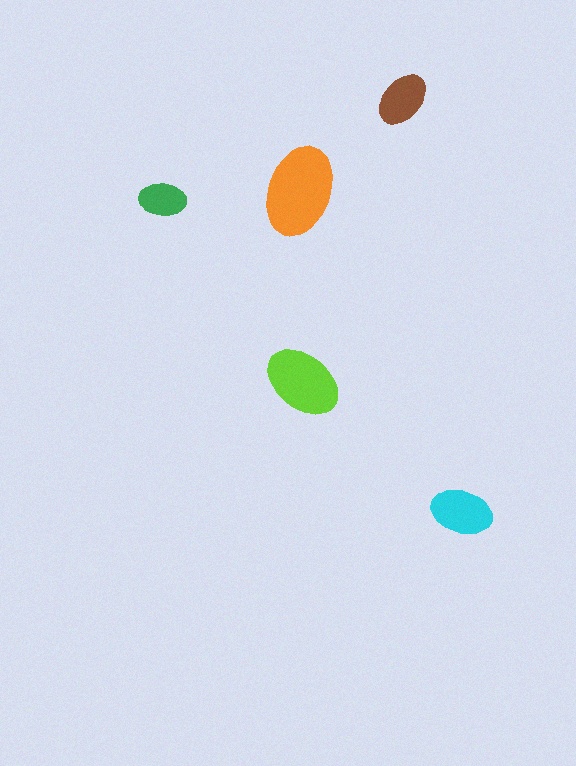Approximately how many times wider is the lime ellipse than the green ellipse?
About 1.5 times wider.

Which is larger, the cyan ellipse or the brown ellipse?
The cyan one.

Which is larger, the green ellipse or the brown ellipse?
The brown one.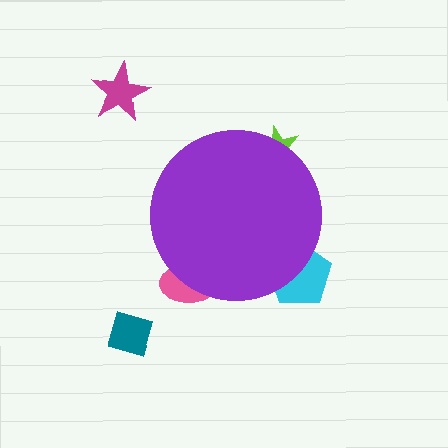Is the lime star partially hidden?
Yes, the lime star is partially hidden behind the purple circle.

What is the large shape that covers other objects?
A purple circle.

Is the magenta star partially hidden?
No, the magenta star is fully visible.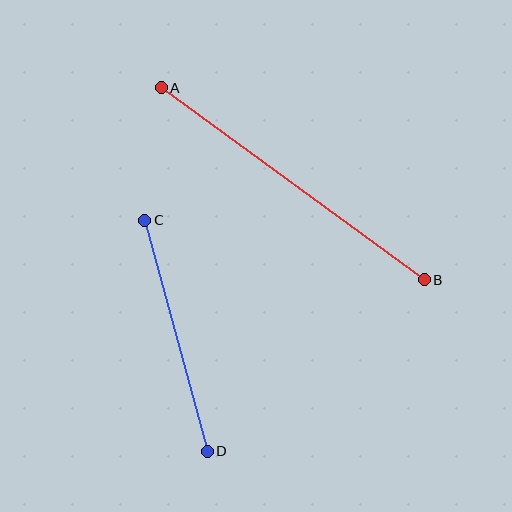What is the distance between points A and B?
The distance is approximately 325 pixels.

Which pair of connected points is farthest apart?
Points A and B are farthest apart.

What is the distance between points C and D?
The distance is approximately 239 pixels.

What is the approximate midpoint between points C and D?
The midpoint is at approximately (176, 336) pixels.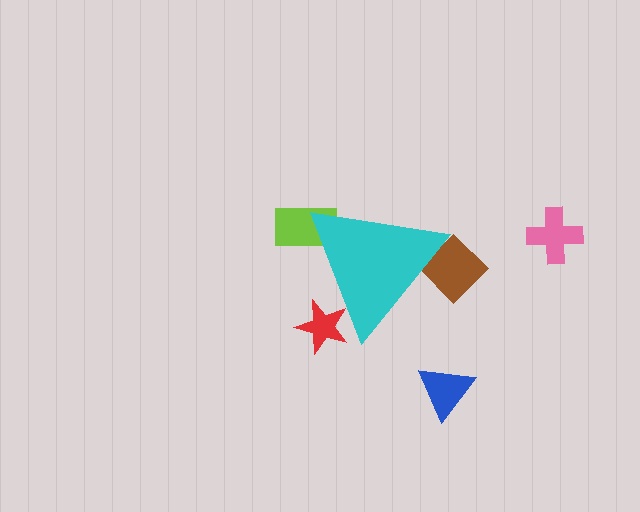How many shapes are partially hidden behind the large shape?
3 shapes are partially hidden.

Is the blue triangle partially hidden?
No, the blue triangle is fully visible.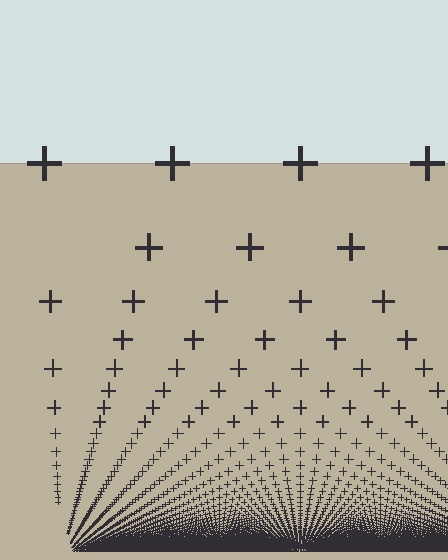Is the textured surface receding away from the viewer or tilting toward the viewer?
The surface appears to tilt toward the viewer. Texture elements get larger and sparser toward the top.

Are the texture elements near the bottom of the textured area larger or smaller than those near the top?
Smaller. The gradient is inverted — elements near the bottom are smaller and denser.